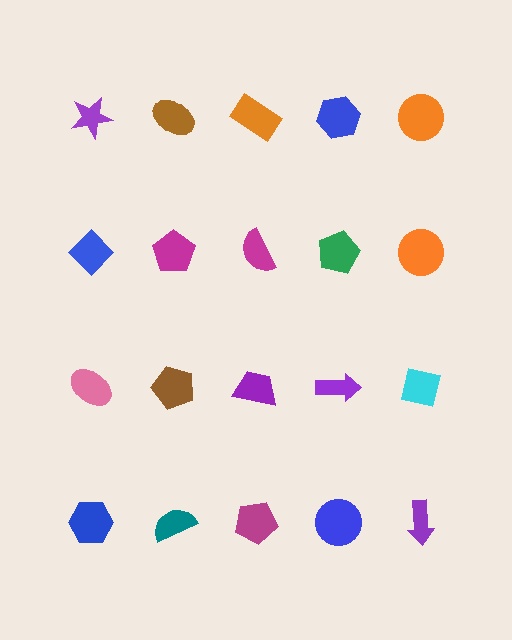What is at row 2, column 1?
A blue diamond.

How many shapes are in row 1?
5 shapes.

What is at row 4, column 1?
A blue hexagon.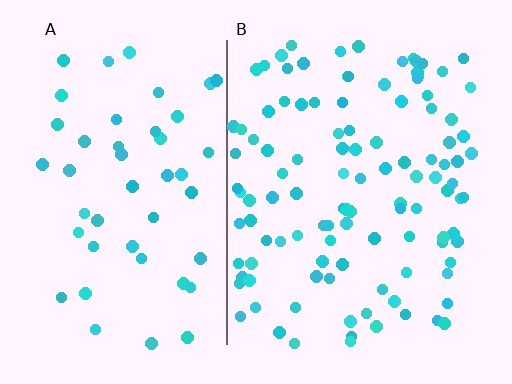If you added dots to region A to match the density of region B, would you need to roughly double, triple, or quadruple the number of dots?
Approximately double.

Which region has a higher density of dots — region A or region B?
B (the right).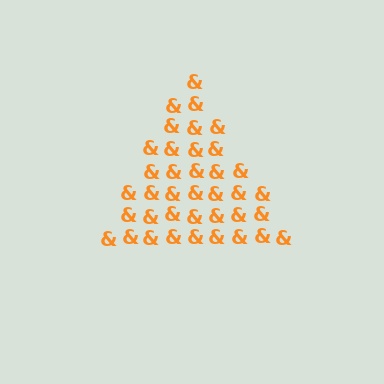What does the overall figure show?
The overall figure shows a triangle.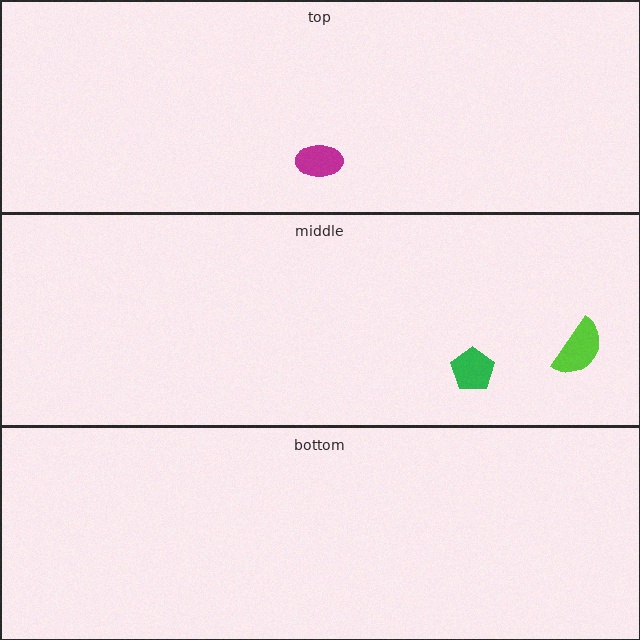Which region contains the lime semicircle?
The middle region.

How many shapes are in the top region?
1.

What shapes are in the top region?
The magenta ellipse.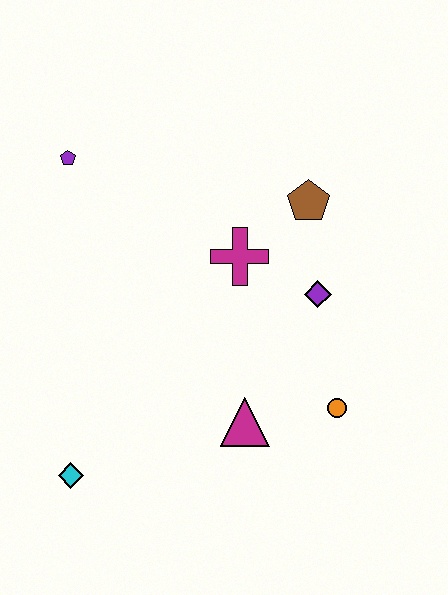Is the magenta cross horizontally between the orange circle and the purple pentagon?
Yes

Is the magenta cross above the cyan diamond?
Yes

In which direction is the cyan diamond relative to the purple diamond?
The cyan diamond is to the left of the purple diamond.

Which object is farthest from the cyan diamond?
The brown pentagon is farthest from the cyan diamond.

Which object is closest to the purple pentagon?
The magenta cross is closest to the purple pentagon.